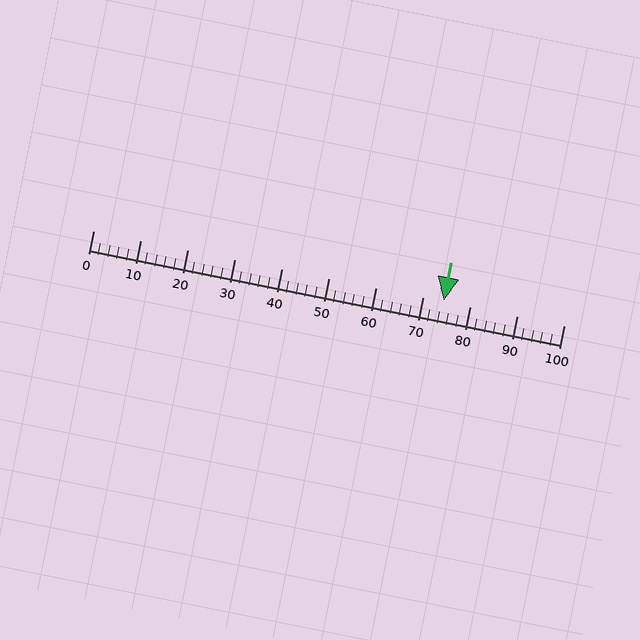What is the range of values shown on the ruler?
The ruler shows values from 0 to 100.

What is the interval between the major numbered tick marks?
The major tick marks are spaced 10 units apart.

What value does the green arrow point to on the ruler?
The green arrow points to approximately 74.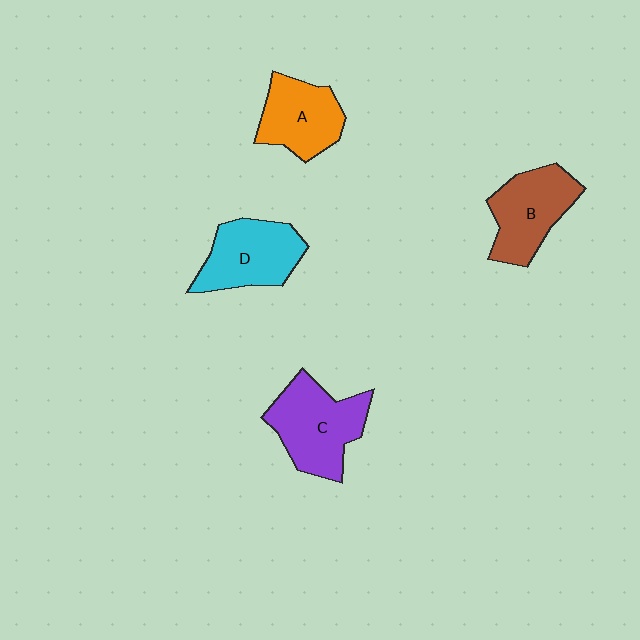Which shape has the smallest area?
Shape A (orange).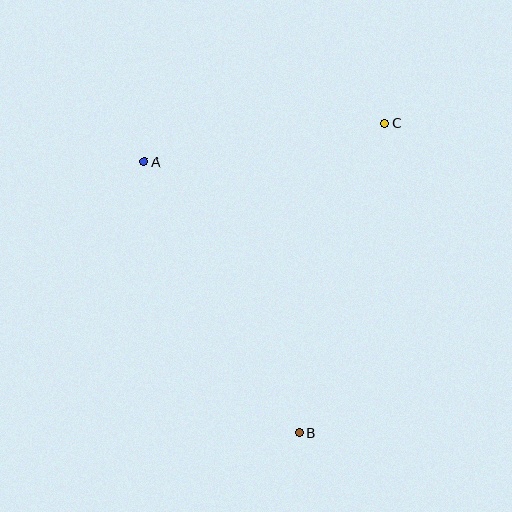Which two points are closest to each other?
Points A and C are closest to each other.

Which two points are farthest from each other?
Points B and C are farthest from each other.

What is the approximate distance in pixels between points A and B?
The distance between A and B is approximately 312 pixels.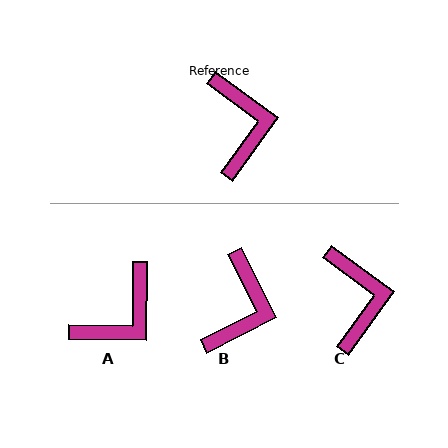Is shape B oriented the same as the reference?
No, it is off by about 27 degrees.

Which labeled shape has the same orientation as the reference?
C.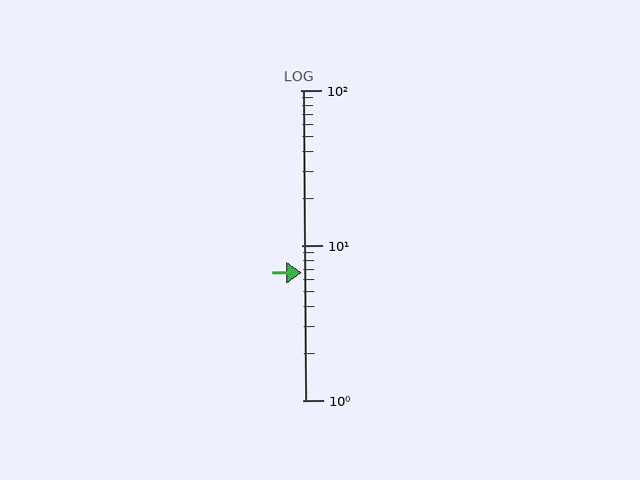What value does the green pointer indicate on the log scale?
The pointer indicates approximately 6.6.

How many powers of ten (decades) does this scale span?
The scale spans 2 decades, from 1 to 100.